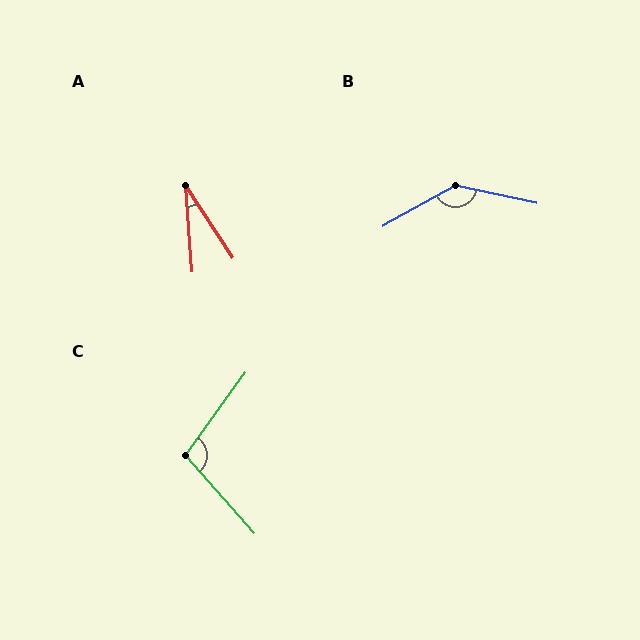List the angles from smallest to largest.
A (29°), C (103°), B (139°).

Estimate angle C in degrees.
Approximately 103 degrees.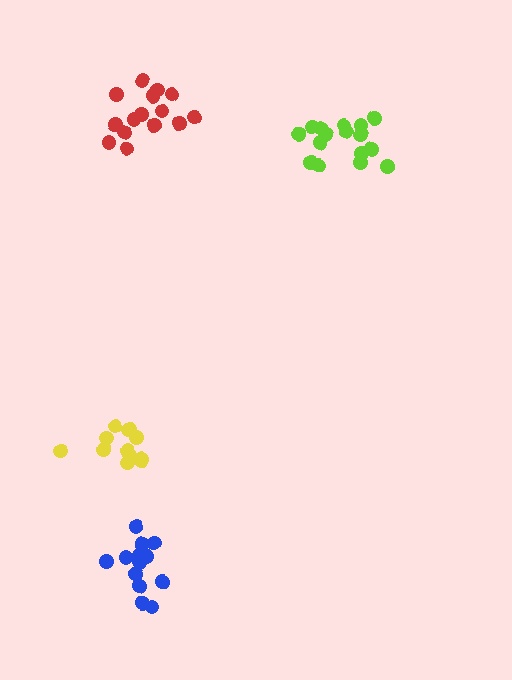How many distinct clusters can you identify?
There are 4 distinct clusters.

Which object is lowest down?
The blue cluster is bottommost.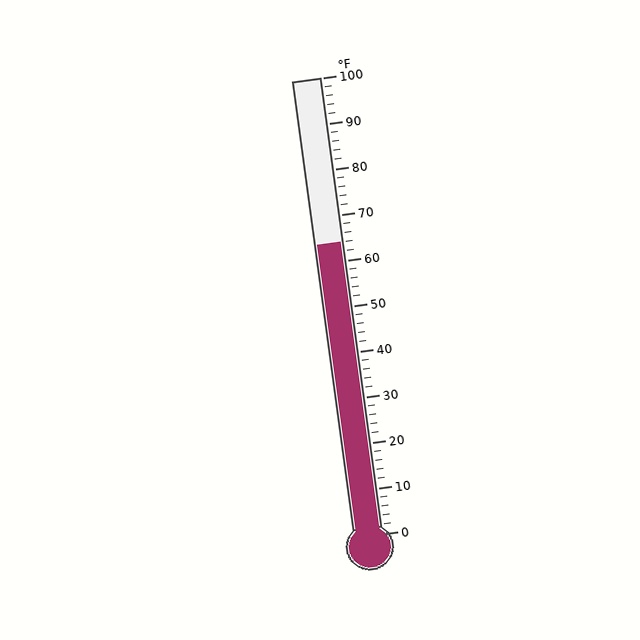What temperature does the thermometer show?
The thermometer shows approximately 64°F.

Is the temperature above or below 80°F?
The temperature is below 80°F.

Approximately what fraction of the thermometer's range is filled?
The thermometer is filled to approximately 65% of its range.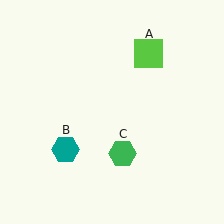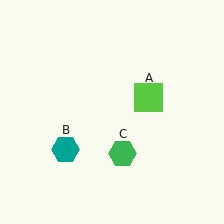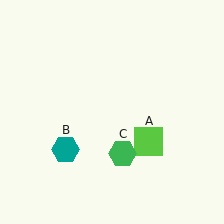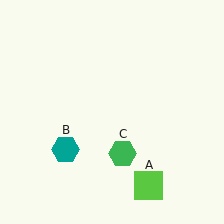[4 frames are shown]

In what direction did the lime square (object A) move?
The lime square (object A) moved down.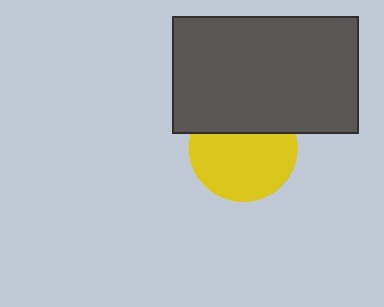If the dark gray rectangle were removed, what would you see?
You would see the complete yellow circle.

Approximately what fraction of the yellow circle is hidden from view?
Roughly 33% of the yellow circle is hidden behind the dark gray rectangle.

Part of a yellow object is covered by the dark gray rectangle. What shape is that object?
It is a circle.